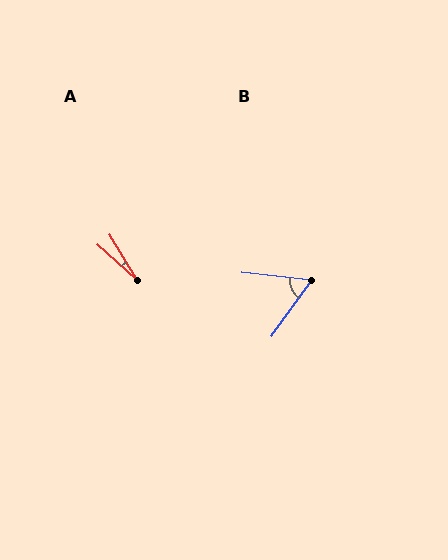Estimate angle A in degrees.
Approximately 16 degrees.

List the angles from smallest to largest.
A (16°), B (61°).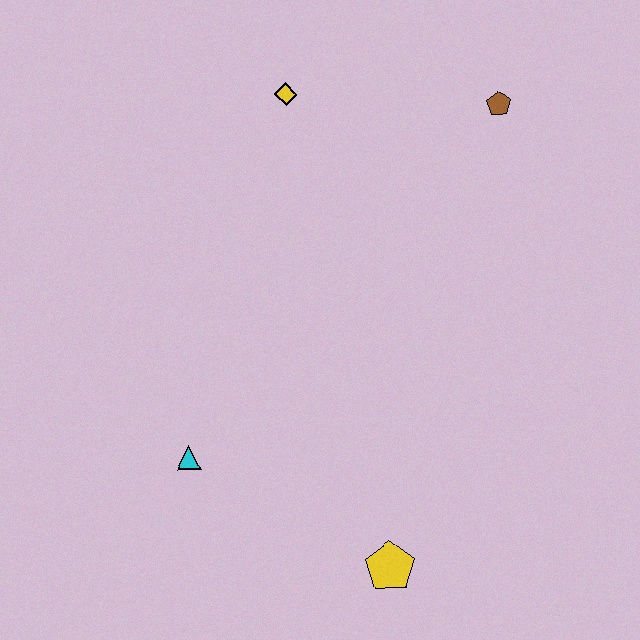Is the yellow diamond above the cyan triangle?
Yes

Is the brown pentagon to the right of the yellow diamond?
Yes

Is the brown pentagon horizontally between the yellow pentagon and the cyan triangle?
No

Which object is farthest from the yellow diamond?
The yellow pentagon is farthest from the yellow diamond.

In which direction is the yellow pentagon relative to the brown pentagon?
The yellow pentagon is below the brown pentagon.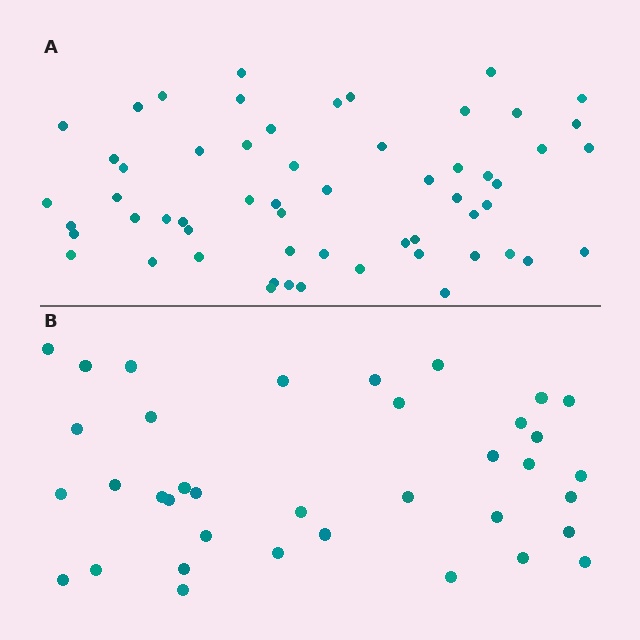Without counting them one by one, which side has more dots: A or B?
Region A (the top region) has more dots.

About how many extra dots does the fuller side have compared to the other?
Region A has approximately 20 more dots than region B.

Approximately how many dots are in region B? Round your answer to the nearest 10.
About 40 dots. (The exact count is 37, which rounds to 40.)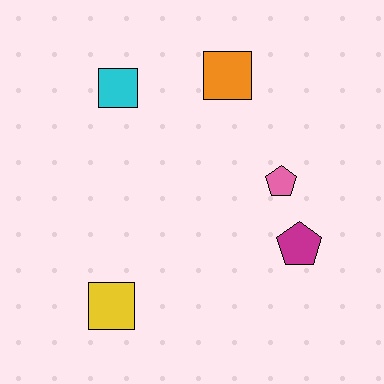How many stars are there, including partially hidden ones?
There are no stars.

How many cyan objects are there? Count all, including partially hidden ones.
There is 1 cyan object.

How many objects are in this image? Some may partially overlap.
There are 5 objects.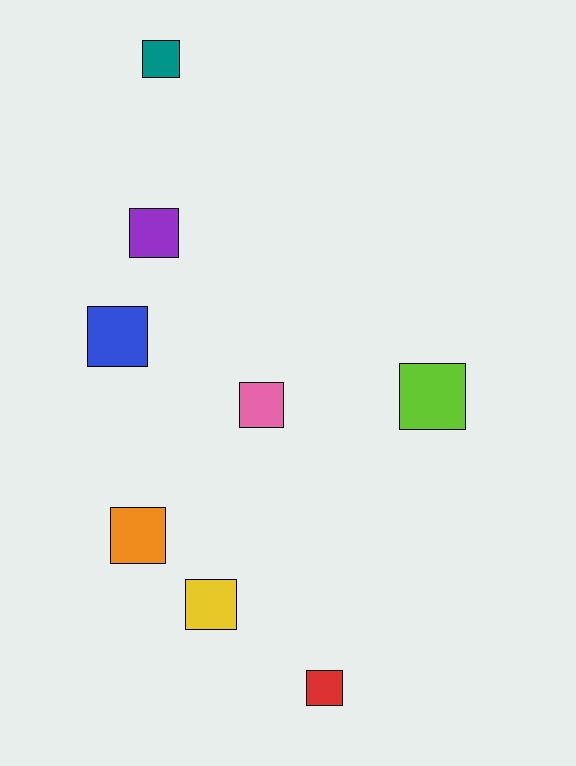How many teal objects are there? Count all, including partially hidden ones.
There is 1 teal object.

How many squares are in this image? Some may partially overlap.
There are 8 squares.